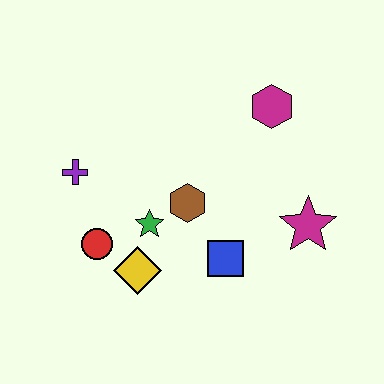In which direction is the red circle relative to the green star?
The red circle is to the left of the green star.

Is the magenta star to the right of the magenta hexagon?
Yes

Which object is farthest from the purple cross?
The magenta star is farthest from the purple cross.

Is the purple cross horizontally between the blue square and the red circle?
No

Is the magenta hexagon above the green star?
Yes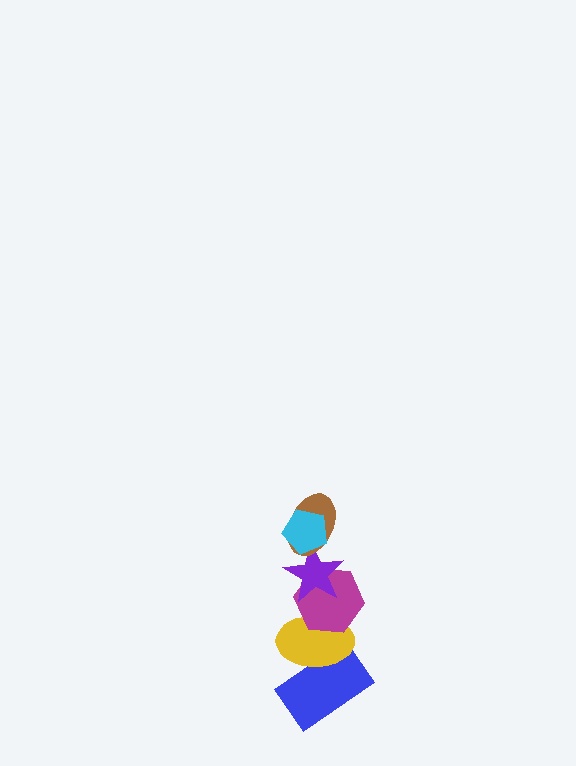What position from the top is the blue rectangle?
The blue rectangle is 6th from the top.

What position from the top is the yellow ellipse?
The yellow ellipse is 5th from the top.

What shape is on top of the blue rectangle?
The yellow ellipse is on top of the blue rectangle.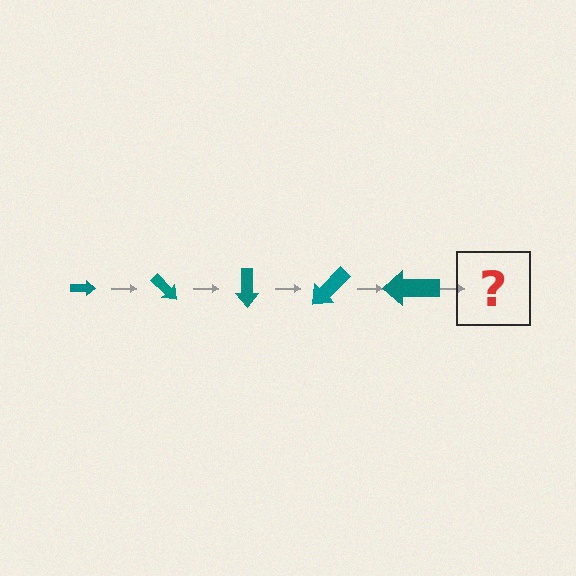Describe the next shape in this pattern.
It should be an arrow, larger than the previous one and rotated 225 degrees from the start.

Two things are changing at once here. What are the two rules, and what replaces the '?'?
The two rules are that the arrow grows larger each step and it rotates 45 degrees each step. The '?' should be an arrow, larger than the previous one and rotated 225 degrees from the start.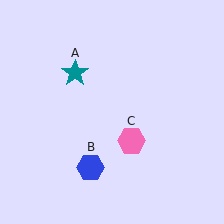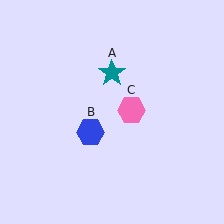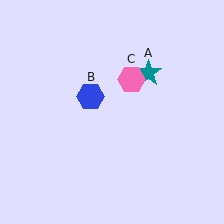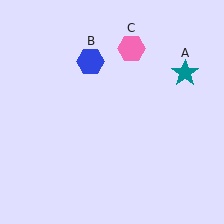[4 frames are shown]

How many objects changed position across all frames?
3 objects changed position: teal star (object A), blue hexagon (object B), pink hexagon (object C).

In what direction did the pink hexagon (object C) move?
The pink hexagon (object C) moved up.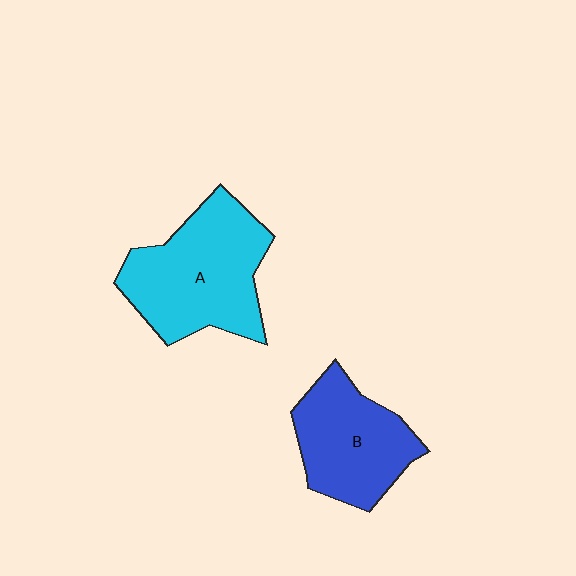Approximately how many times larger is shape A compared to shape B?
Approximately 1.3 times.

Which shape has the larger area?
Shape A (cyan).